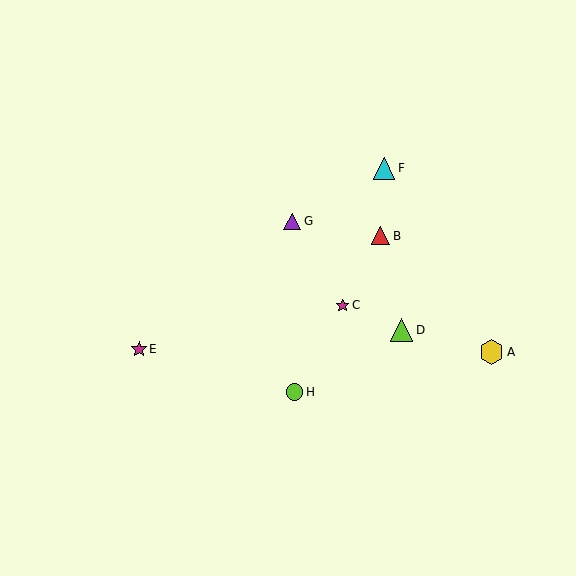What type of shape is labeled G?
Shape G is a purple triangle.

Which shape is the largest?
The yellow hexagon (labeled A) is the largest.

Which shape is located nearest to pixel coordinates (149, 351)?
The magenta star (labeled E) at (139, 349) is nearest to that location.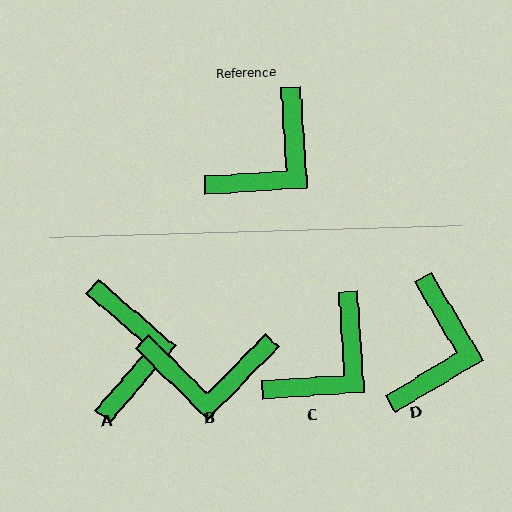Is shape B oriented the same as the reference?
No, it is off by about 48 degrees.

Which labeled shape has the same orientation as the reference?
C.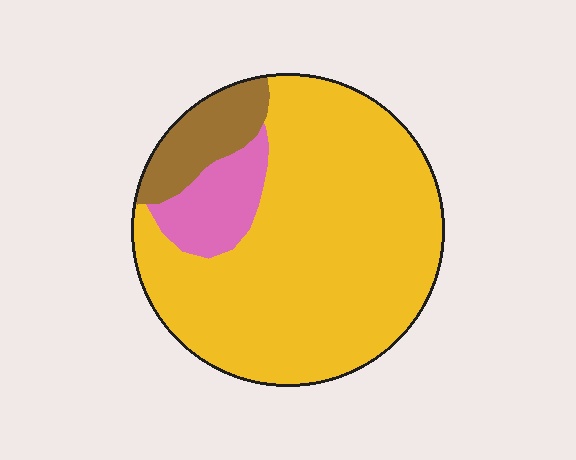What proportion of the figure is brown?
Brown covers roughly 10% of the figure.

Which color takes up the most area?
Yellow, at roughly 80%.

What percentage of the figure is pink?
Pink takes up about one tenth (1/10) of the figure.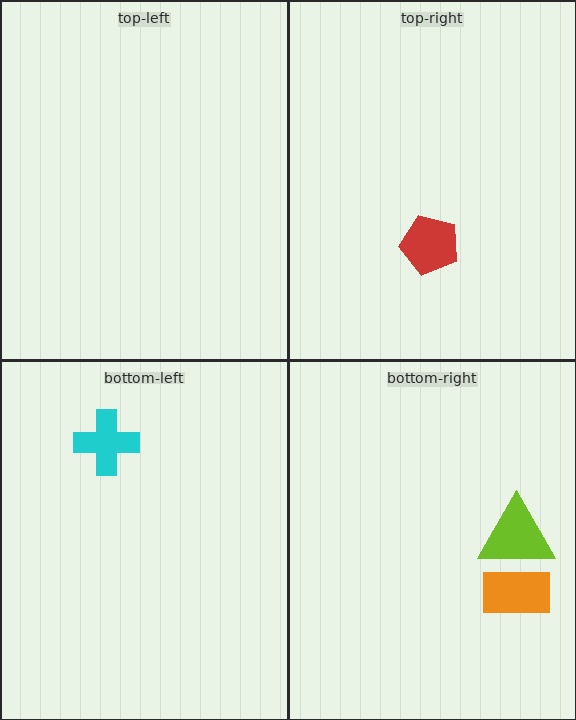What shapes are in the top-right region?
The red pentagon.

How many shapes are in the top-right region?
1.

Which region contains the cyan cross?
The bottom-left region.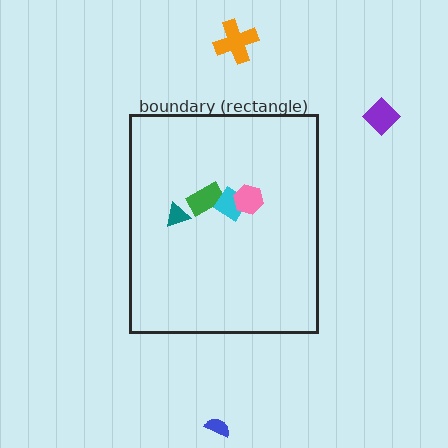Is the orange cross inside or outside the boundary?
Outside.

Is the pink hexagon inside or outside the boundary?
Inside.